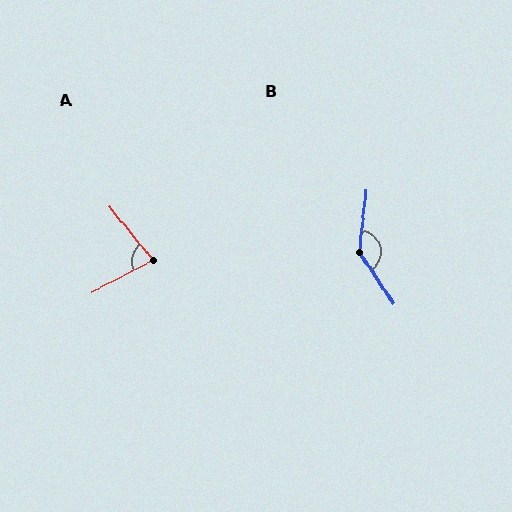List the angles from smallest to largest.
A (78°), B (140°).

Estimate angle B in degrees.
Approximately 140 degrees.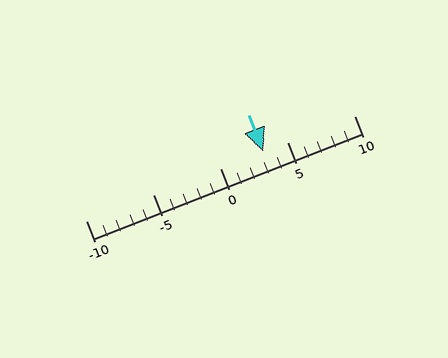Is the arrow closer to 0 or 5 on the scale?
The arrow is closer to 5.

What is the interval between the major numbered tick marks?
The major tick marks are spaced 5 units apart.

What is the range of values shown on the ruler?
The ruler shows values from -10 to 10.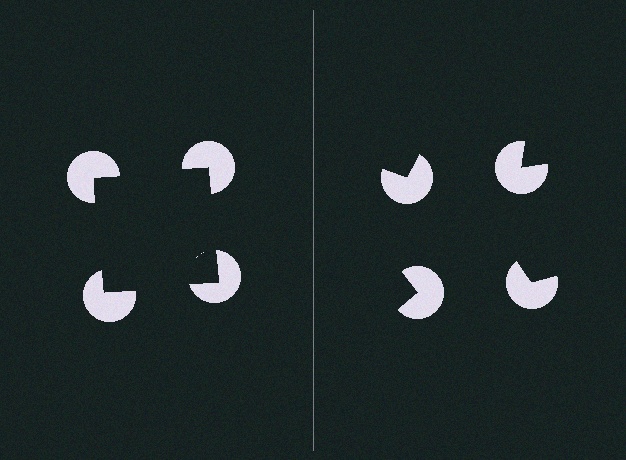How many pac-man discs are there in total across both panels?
8 — 4 on each side.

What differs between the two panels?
The pac-man discs are positioned identically on both sides; only the wedge orientations differ. On the left they align to a square; on the right they are misaligned.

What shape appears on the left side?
An illusory square.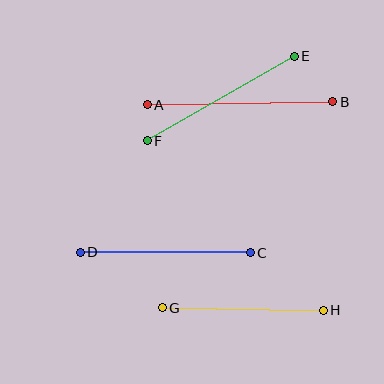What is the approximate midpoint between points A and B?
The midpoint is at approximately (240, 103) pixels.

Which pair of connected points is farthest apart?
Points A and B are farthest apart.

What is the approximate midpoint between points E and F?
The midpoint is at approximately (221, 98) pixels.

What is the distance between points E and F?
The distance is approximately 169 pixels.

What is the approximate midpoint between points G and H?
The midpoint is at approximately (243, 309) pixels.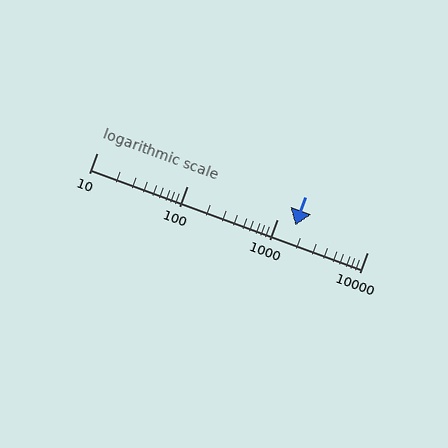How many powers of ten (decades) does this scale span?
The scale spans 3 decades, from 10 to 10000.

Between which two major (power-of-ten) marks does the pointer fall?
The pointer is between 1000 and 10000.